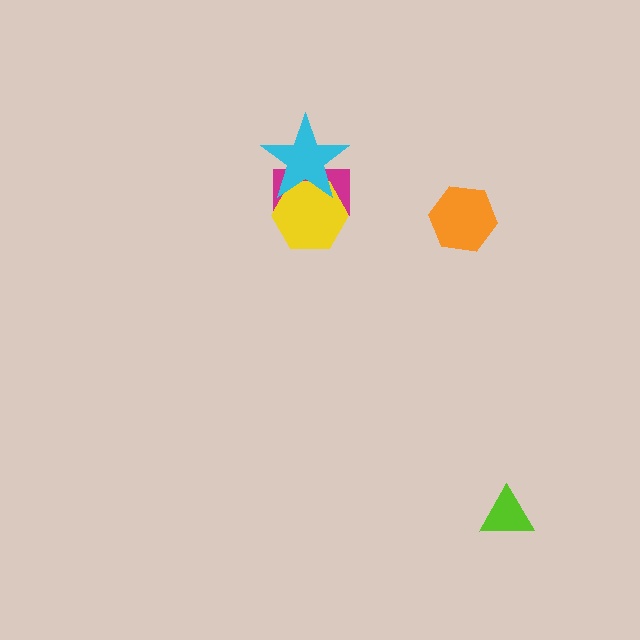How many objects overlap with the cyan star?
2 objects overlap with the cyan star.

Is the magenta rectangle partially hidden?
Yes, it is partially covered by another shape.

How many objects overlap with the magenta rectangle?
2 objects overlap with the magenta rectangle.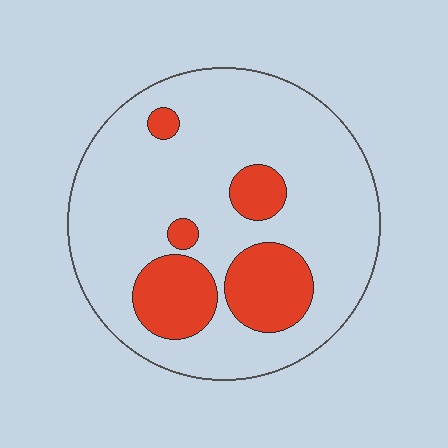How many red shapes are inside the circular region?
5.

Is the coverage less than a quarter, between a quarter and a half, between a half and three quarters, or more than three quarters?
Less than a quarter.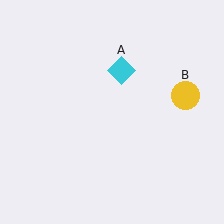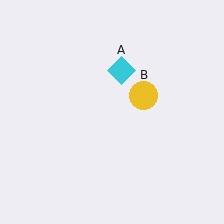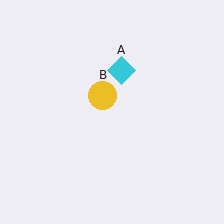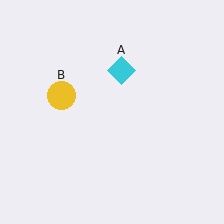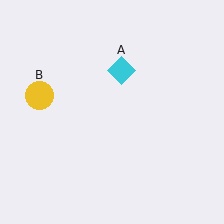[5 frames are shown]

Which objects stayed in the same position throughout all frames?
Cyan diamond (object A) remained stationary.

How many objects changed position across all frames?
1 object changed position: yellow circle (object B).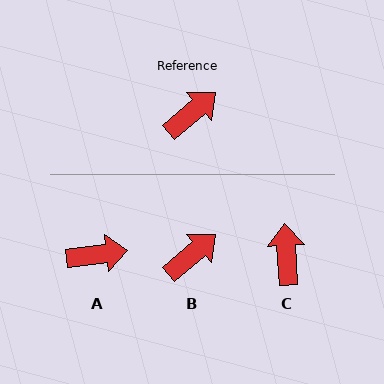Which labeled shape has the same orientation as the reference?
B.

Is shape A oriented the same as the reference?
No, it is off by about 34 degrees.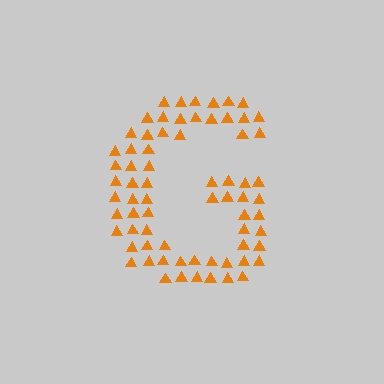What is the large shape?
The large shape is the letter G.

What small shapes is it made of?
It is made of small triangles.